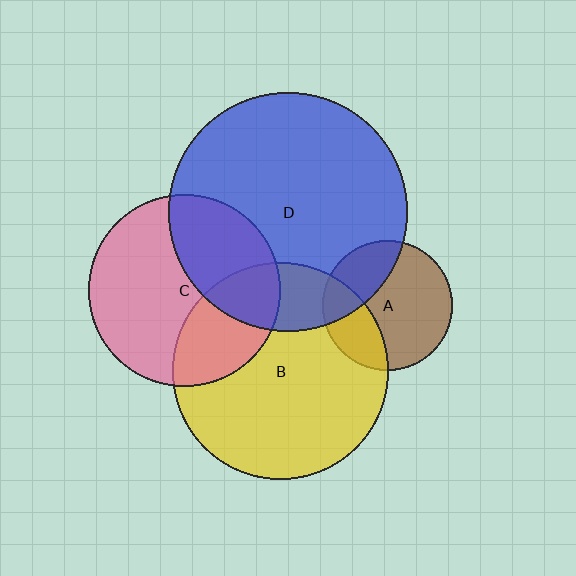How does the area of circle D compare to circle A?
Approximately 3.4 times.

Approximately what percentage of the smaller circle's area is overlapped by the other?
Approximately 30%.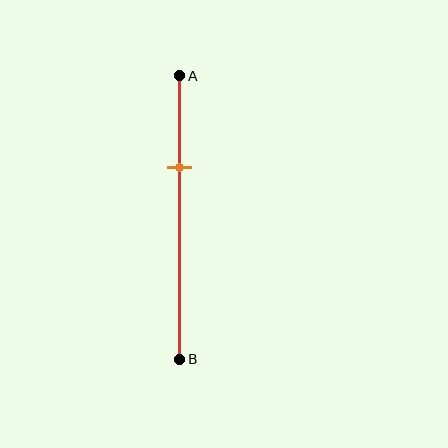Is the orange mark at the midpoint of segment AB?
No, the mark is at about 30% from A, not at the 50% midpoint.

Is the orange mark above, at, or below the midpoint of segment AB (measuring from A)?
The orange mark is above the midpoint of segment AB.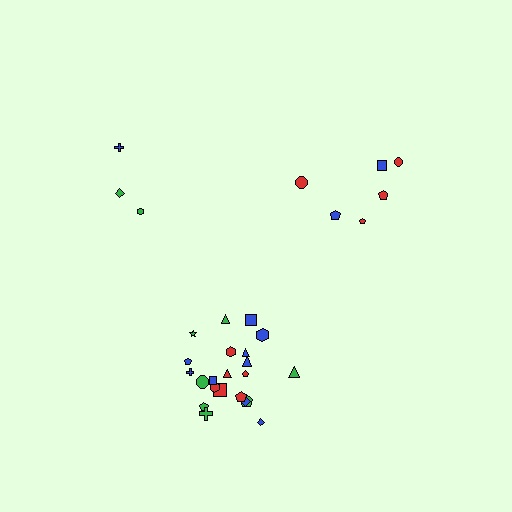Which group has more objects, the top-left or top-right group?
The top-right group.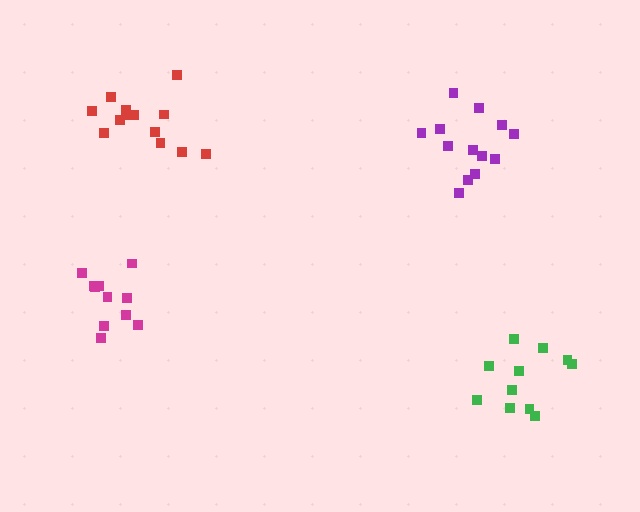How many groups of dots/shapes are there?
There are 4 groups.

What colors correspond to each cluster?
The clusters are colored: purple, magenta, green, red.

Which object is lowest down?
The green cluster is bottommost.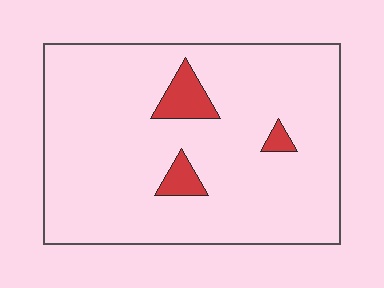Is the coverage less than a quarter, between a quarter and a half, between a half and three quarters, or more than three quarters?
Less than a quarter.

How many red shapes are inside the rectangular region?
3.